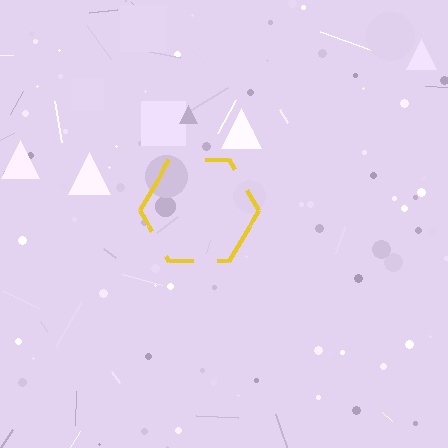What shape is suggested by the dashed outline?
The dashed outline suggests a hexagon.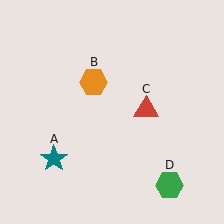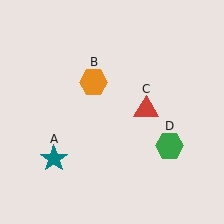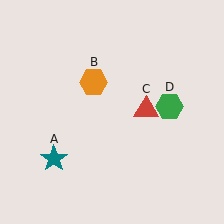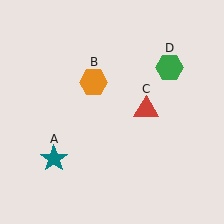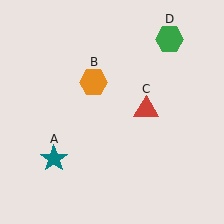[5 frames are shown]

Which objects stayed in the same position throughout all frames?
Teal star (object A) and orange hexagon (object B) and red triangle (object C) remained stationary.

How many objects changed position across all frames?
1 object changed position: green hexagon (object D).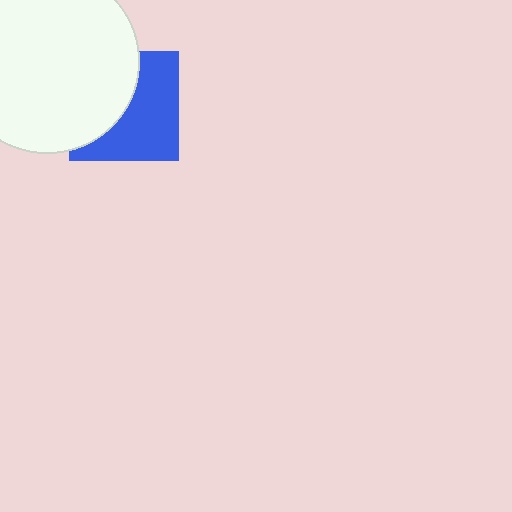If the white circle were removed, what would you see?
You would see the complete blue square.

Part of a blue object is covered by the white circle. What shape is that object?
It is a square.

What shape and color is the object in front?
The object in front is a white circle.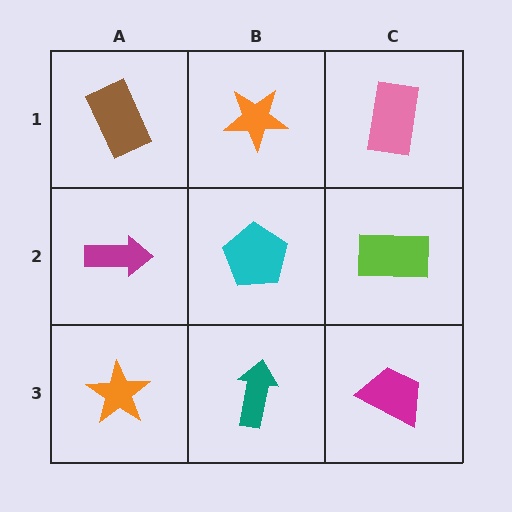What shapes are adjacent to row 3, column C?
A lime rectangle (row 2, column C), a teal arrow (row 3, column B).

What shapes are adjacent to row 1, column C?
A lime rectangle (row 2, column C), an orange star (row 1, column B).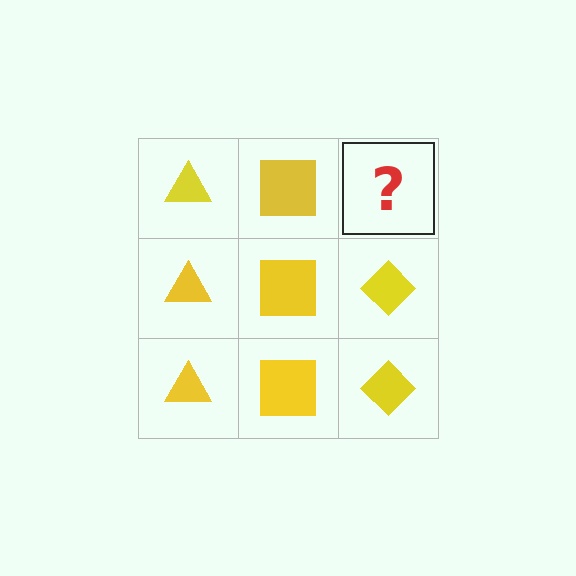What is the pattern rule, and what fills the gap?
The rule is that each column has a consistent shape. The gap should be filled with a yellow diamond.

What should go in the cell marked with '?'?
The missing cell should contain a yellow diamond.